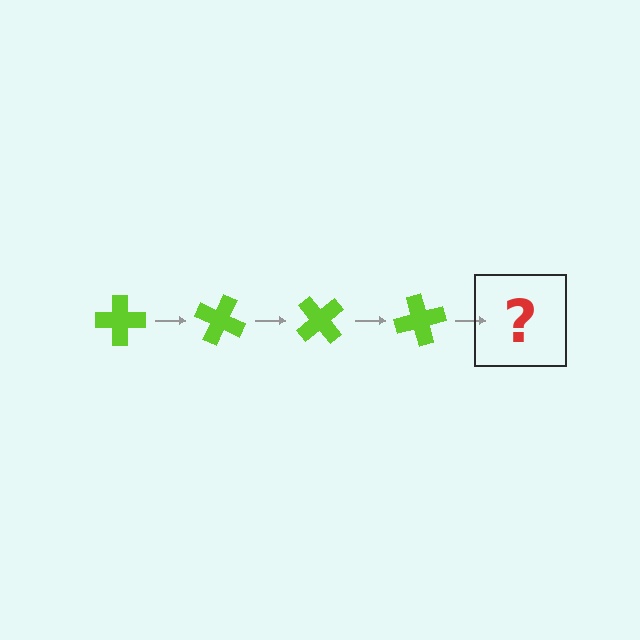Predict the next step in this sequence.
The next step is a lime cross rotated 100 degrees.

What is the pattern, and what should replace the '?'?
The pattern is that the cross rotates 25 degrees each step. The '?' should be a lime cross rotated 100 degrees.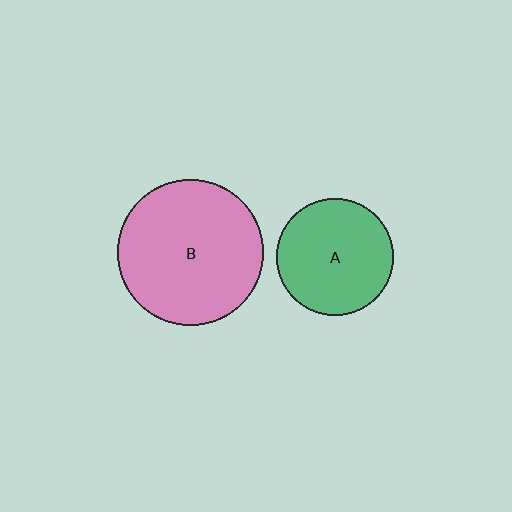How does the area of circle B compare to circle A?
Approximately 1.6 times.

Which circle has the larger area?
Circle B (pink).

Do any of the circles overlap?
No, none of the circles overlap.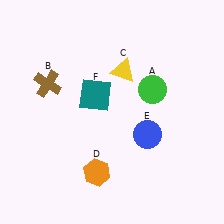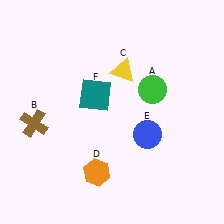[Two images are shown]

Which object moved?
The brown cross (B) moved down.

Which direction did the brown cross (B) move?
The brown cross (B) moved down.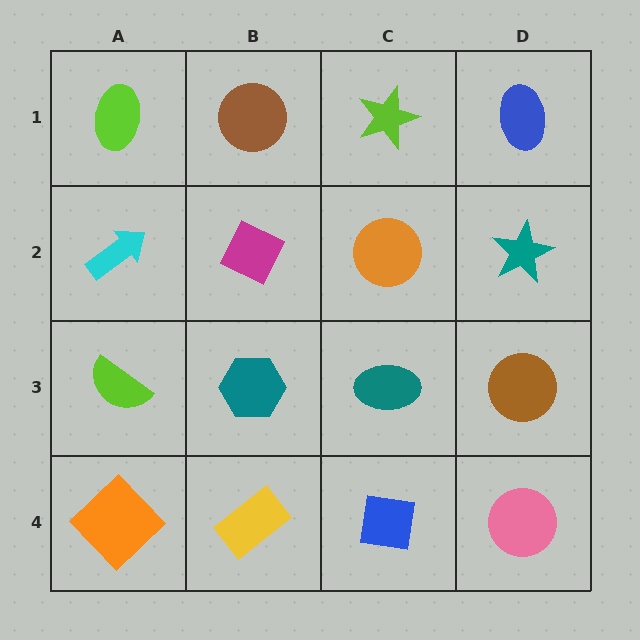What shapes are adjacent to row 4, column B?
A teal hexagon (row 3, column B), an orange diamond (row 4, column A), a blue square (row 4, column C).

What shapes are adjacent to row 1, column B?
A magenta diamond (row 2, column B), a lime ellipse (row 1, column A), a lime star (row 1, column C).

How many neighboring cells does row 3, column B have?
4.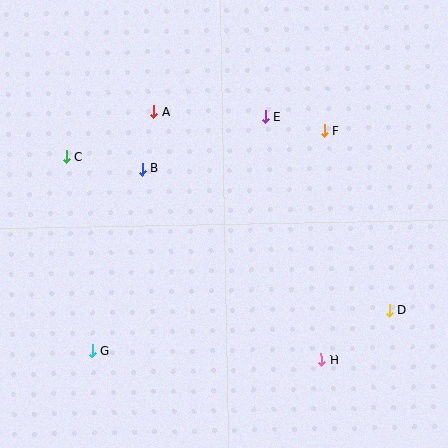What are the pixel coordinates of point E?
Point E is at (265, 117).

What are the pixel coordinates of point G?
Point G is at (93, 351).